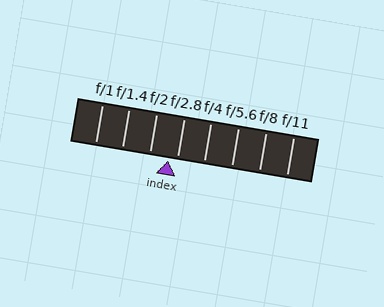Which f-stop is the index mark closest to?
The index mark is closest to f/2.8.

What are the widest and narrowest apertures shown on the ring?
The widest aperture shown is f/1 and the narrowest is f/11.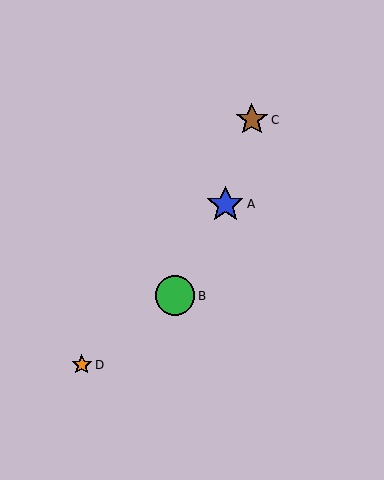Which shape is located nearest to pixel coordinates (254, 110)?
The brown star (labeled C) at (252, 120) is nearest to that location.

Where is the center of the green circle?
The center of the green circle is at (175, 296).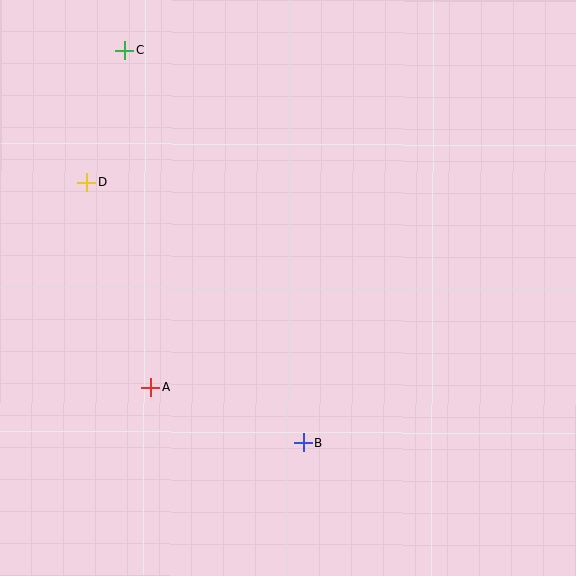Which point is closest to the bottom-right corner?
Point B is closest to the bottom-right corner.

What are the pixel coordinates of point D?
Point D is at (87, 182).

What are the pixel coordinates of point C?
Point C is at (125, 50).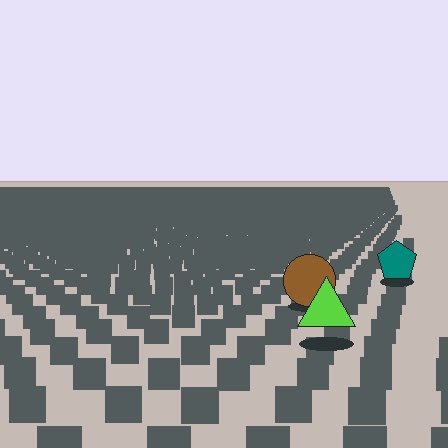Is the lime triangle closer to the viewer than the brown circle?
Yes. The lime triangle is closer — you can tell from the texture gradient: the ground texture is coarser near it.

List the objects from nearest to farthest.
From nearest to farthest: the lime triangle, the brown circle, the teal pentagon.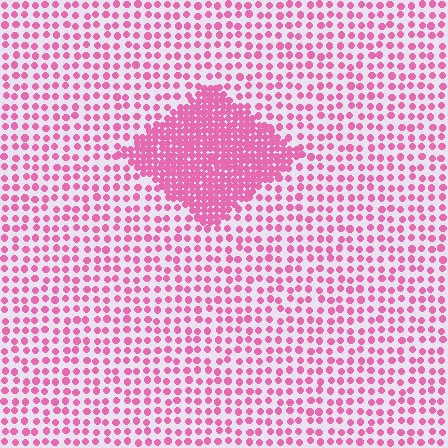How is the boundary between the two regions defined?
The boundary is defined by a change in element density (approximately 2.8x ratio). All elements are the same color, size, and shape.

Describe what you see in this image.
The image contains small pink elements arranged at two different densities. A diamond-shaped region is visible where the elements are more densely packed than the surrounding area.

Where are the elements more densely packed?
The elements are more densely packed inside the diamond boundary.